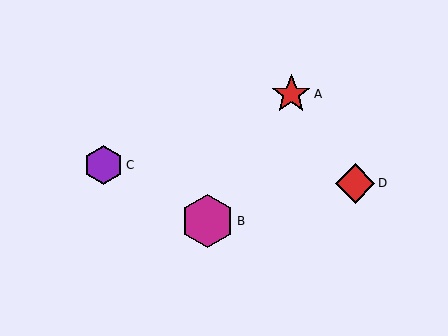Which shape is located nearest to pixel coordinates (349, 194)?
The red diamond (labeled D) at (355, 183) is nearest to that location.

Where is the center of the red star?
The center of the red star is at (291, 94).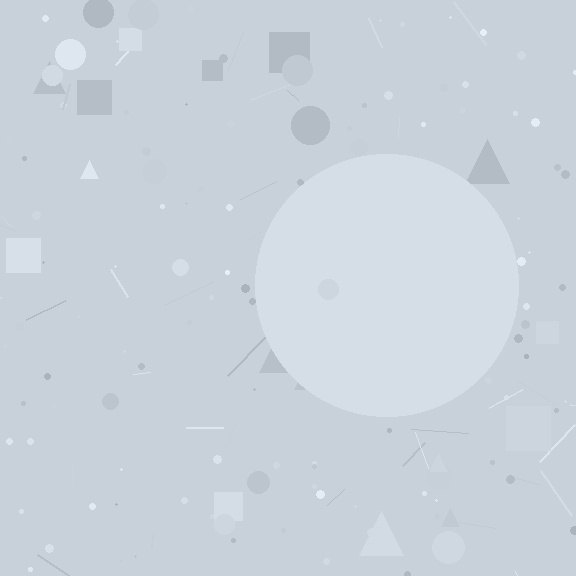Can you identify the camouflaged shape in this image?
The camouflaged shape is a circle.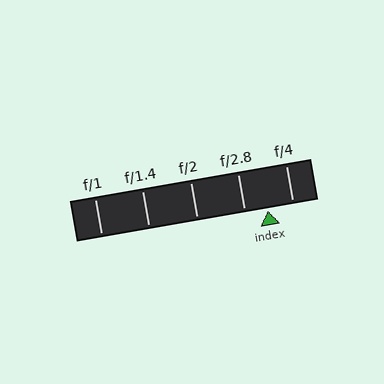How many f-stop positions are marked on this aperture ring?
There are 5 f-stop positions marked.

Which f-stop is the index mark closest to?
The index mark is closest to f/2.8.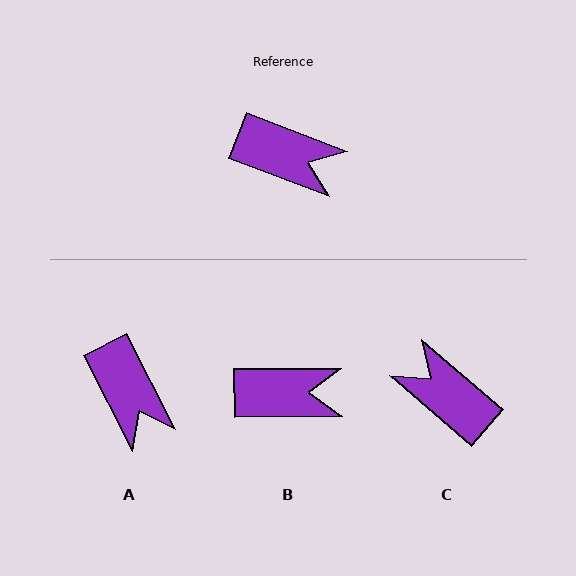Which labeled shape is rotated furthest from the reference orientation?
C, about 160 degrees away.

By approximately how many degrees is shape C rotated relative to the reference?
Approximately 160 degrees counter-clockwise.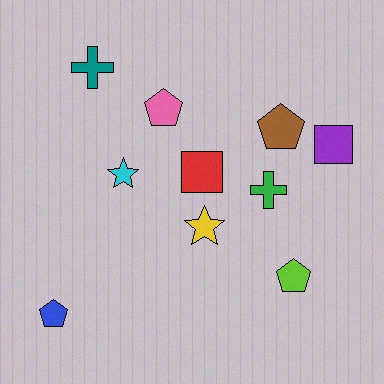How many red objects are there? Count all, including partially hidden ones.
There is 1 red object.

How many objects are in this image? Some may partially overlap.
There are 10 objects.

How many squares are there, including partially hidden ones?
There are 2 squares.